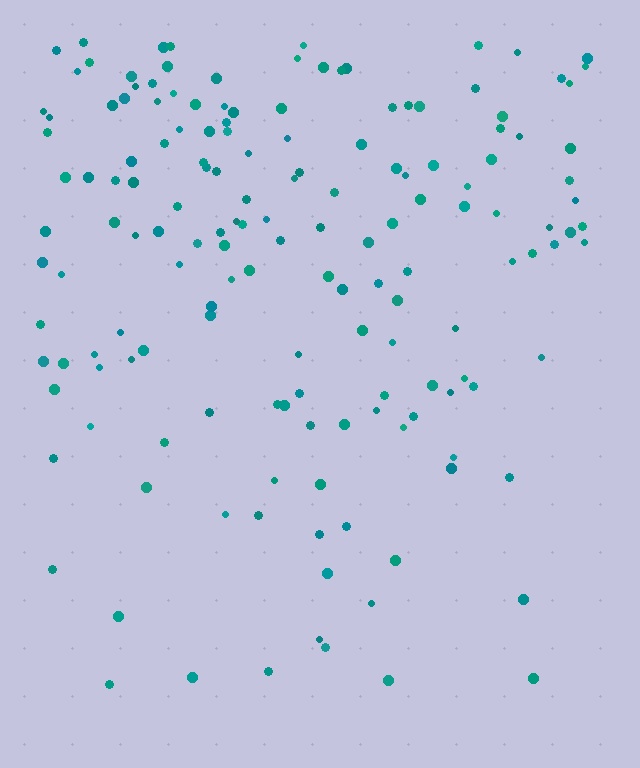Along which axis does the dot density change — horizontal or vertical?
Vertical.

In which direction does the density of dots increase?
From bottom to top, with the top side densest.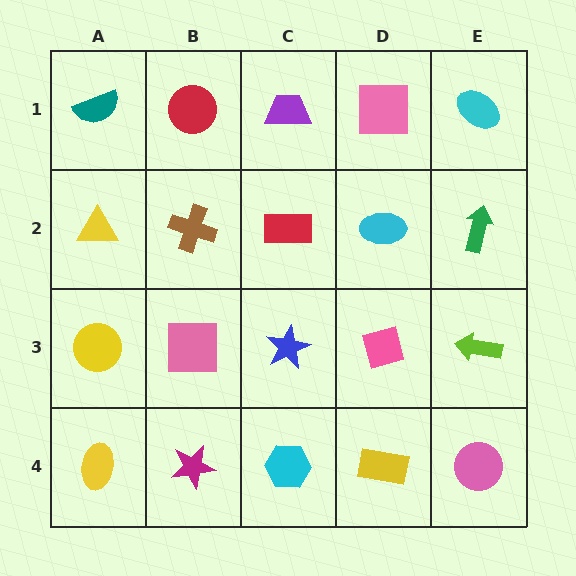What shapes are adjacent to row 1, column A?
A yellow triangle (row 2, column A), a red circle (row 1, column B).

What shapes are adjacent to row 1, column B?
A brown cross (row 2, column B), a teal semicircle (row 1, column A), a purple trapezoid (row 1, column C).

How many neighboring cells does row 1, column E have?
2.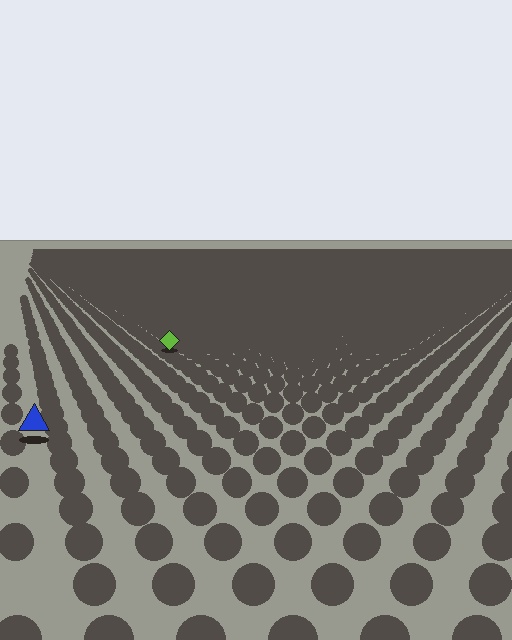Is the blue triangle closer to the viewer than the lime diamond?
Yes. The blue triangle is closer — you can tell from the texture gradient: the ground texture is coarser near it.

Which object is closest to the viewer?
The blue triangle is closest. The texture marks near it are larger and more spread out.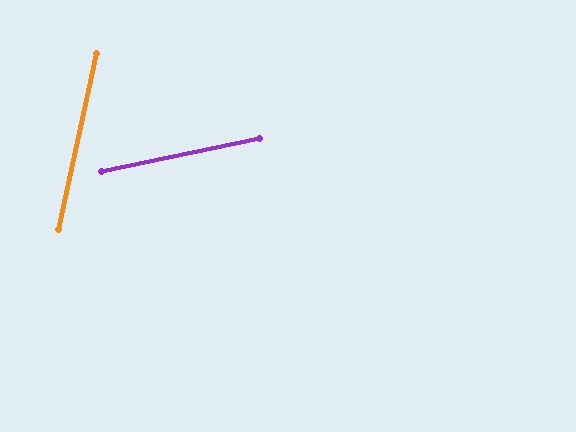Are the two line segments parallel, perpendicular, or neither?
Neither parallel nor perpendicular — they differ by about 66°.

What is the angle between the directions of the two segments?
Approximately 66 degrees.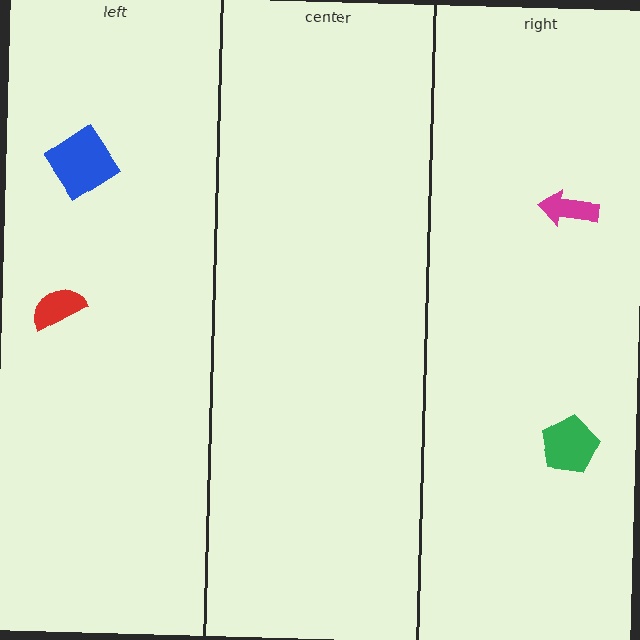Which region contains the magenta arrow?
The right region.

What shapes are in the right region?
The magenta arrow, the green pentagon.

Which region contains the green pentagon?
The right region.